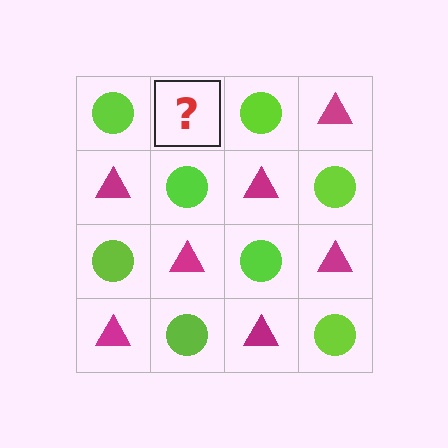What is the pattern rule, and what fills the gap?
The rule is that it alternates lime circle and magenta triangle in a checkerboard pattern. The gap should be filled with a magenta triangle.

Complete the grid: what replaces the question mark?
The question mark should be replaced with a magenta triangle.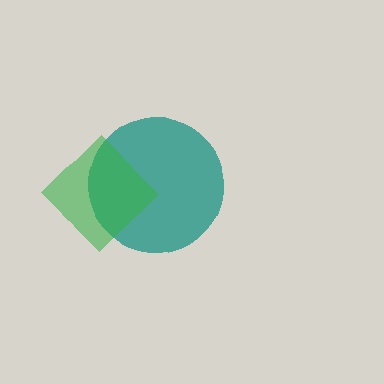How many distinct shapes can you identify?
There are 2 distinct shapes: a teal circle, a green diamond.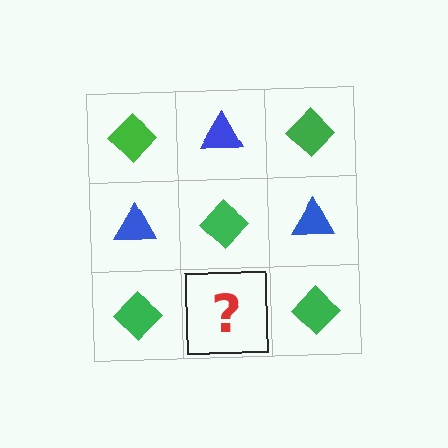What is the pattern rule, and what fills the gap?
The rule is that it alternates green diamond and blue triangle in a checkerboard pattern. The gap should be filled with a blue triangle.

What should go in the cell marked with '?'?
The missing cell should contain a blue triangle.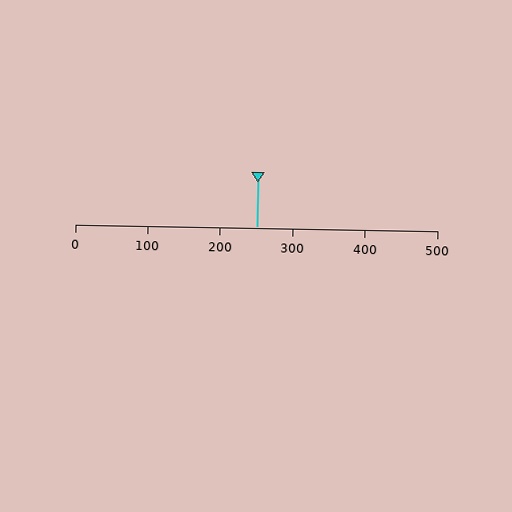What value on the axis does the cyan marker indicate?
The marker indicates approximately 250.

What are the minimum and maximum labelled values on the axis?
The axis runs from 0 to 500.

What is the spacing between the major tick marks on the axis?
The major ticks are spaced 100 apart.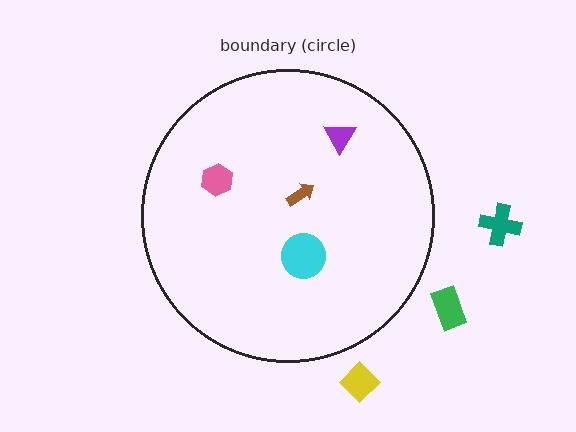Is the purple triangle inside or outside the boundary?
Inside.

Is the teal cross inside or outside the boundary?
Outside.